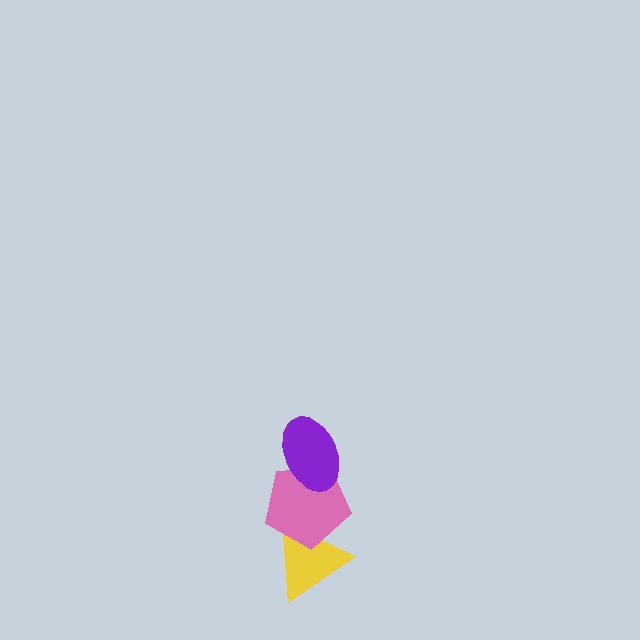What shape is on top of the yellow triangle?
The pink pentagon is on top of the yellow triangle.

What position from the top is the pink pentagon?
The pink pentagon is 2nd from the top.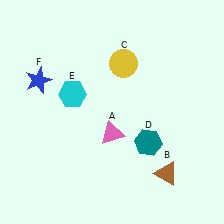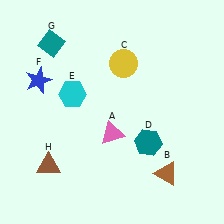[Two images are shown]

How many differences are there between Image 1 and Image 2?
There are 2 differences between the two images.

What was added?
A teal diamond (G), a brown triangle (H) were added in Image 2.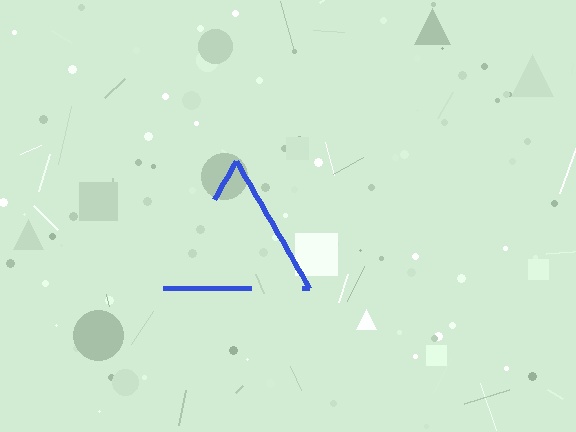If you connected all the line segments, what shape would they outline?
They would outline a triangle.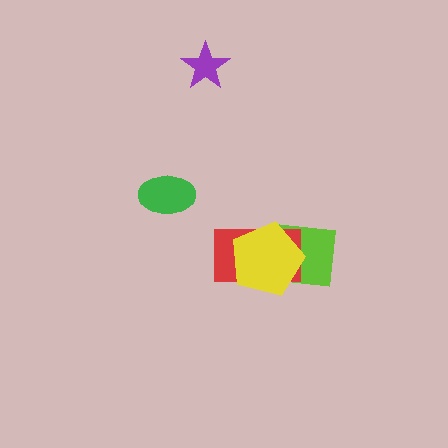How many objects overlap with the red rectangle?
2 objects overlap with the red rectangle.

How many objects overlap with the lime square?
2 objects overlap with the lime square.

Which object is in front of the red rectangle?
The yellow pentagon is in front of the red rectangle.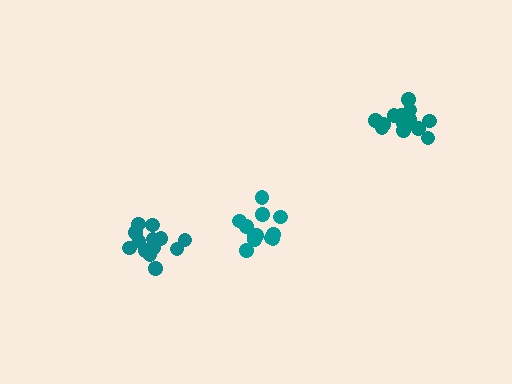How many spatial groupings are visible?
There are 3 spatial groupings.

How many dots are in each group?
Group 1: 12 dots, Group 2: 15 dots, Group 3: 14 dots (41 total).